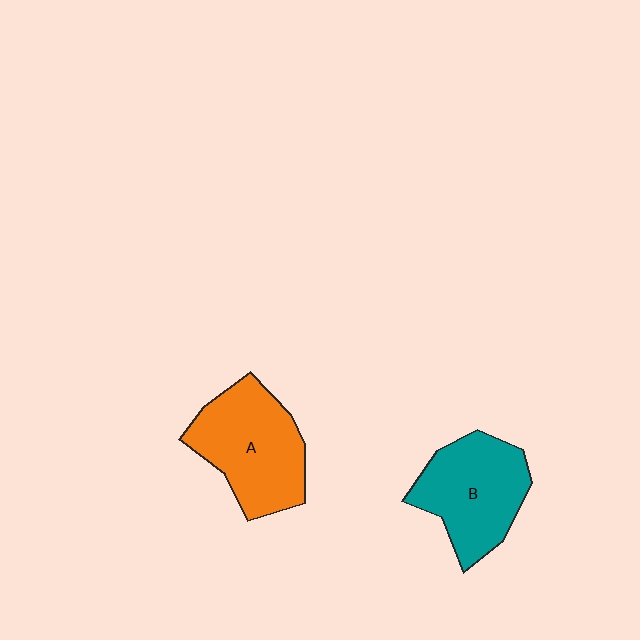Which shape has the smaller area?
Shape B (teal).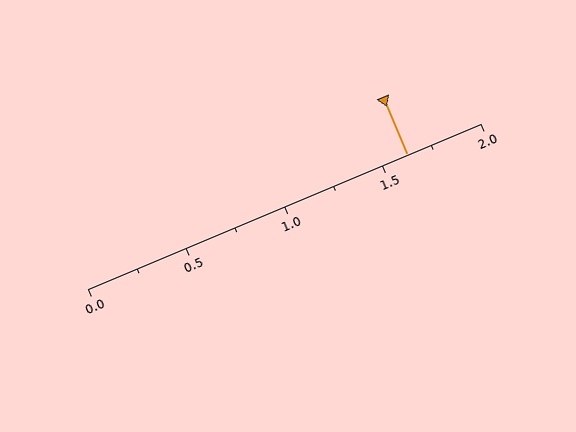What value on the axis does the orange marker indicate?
The marker indicates approximately 1.62.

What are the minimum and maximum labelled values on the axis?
The axis runs from 0.0 to 2.0.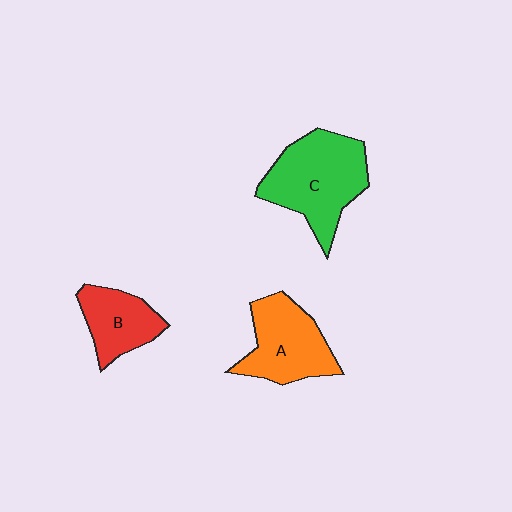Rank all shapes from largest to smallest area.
From largest to smallest: C (green), A (orange), B (red).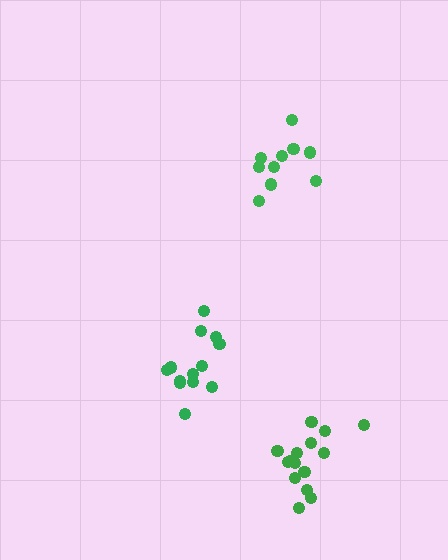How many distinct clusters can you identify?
There are 3 distinct clusters.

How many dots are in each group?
Group 1: 13 dots, Group 2: 10 dots, Group 3: 15 dots (38 total).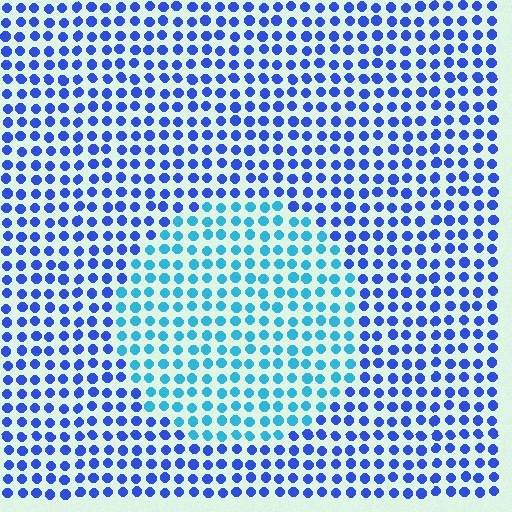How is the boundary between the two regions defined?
The boundary is defined purely by a slight shift in hue (about 38 degrees). Spacing, size, and orientation are identical on both sides.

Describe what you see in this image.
The image is filled with small blue elements in a uniform arrangement. A circle-shaped region is visible where the elements are tinted to a slightly different hue, forming a subtle color boundary.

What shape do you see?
I see a circle.